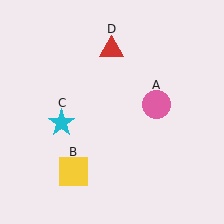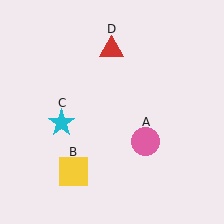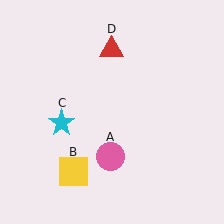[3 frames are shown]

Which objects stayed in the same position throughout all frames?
Yellow square (object B) and cyan star (object C) and red triangle (object D) remained stationary.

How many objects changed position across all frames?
1 object changed position: pink circle (object A).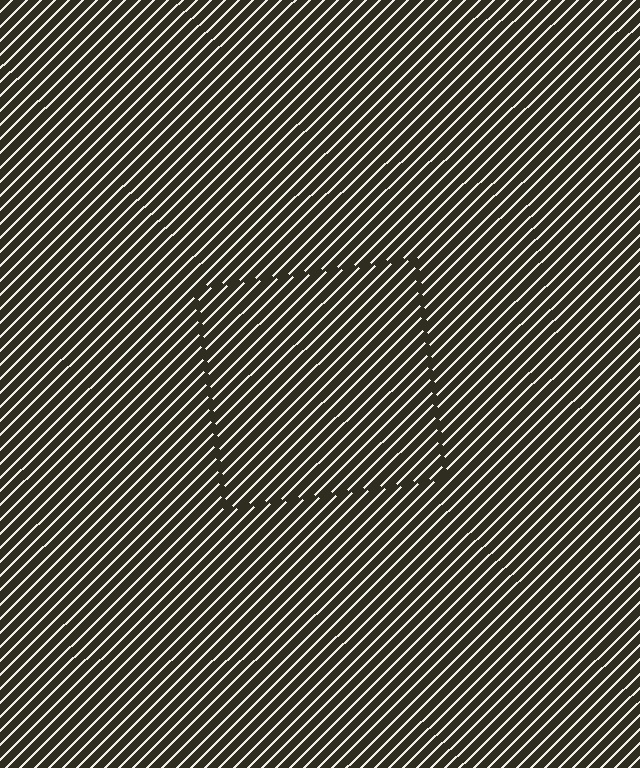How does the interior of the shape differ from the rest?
The interior of the shape contains the same grating, shifted by half a period — the contour is defined by the phase discontinuity where line-ends from the inner and outer gratings abut.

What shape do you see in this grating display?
An illusory square. The interior of the shape contains the same grating, shifted by half a period — the contour is defined by the phase discontinuity where line-ends from the inner and outer gratings abut.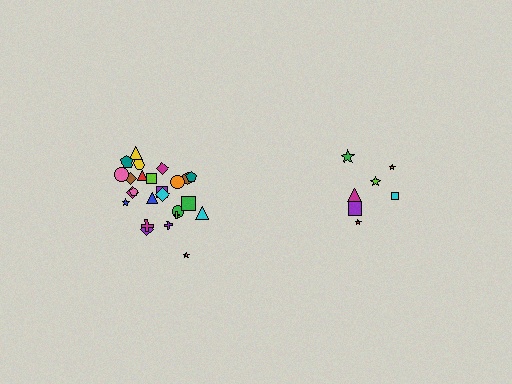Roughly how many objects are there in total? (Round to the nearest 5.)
Roughly 30 objects in total.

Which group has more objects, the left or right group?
The left group.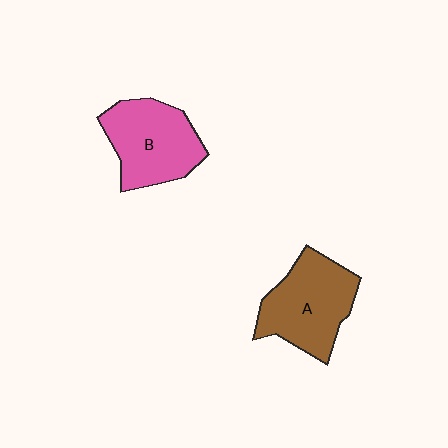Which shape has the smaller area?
Shape B (pink).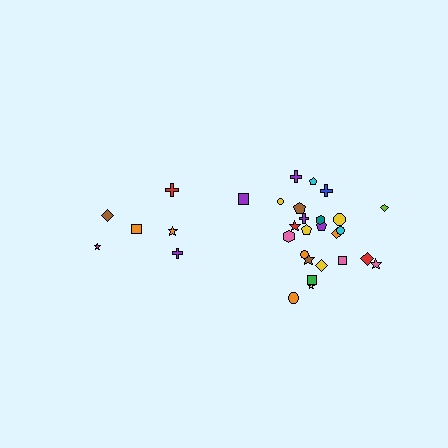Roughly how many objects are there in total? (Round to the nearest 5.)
Roughly 30 objects in total.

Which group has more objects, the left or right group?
The right group.